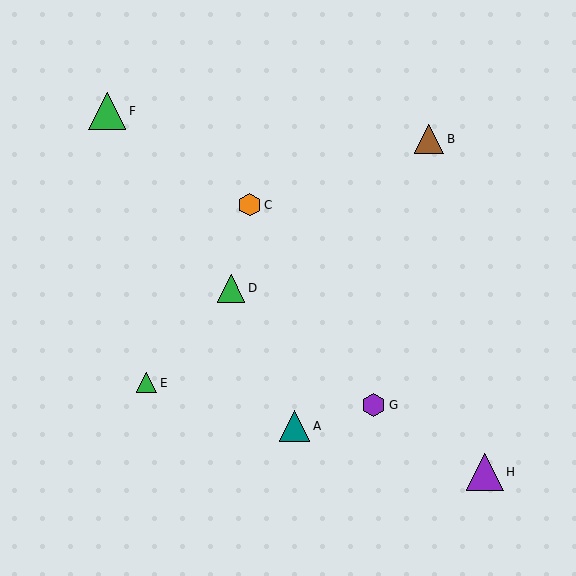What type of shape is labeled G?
Shape G is a purple hexagon.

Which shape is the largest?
The green triangle (labeled F) is the largest.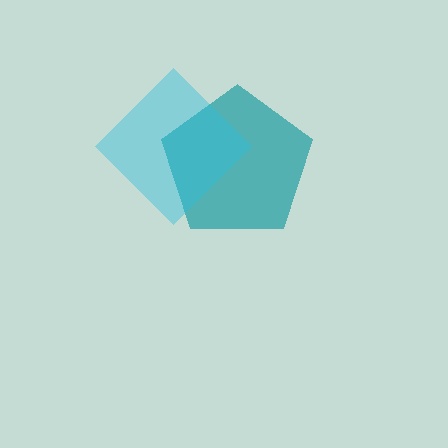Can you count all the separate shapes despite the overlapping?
Yes, there are 2 separate shapes.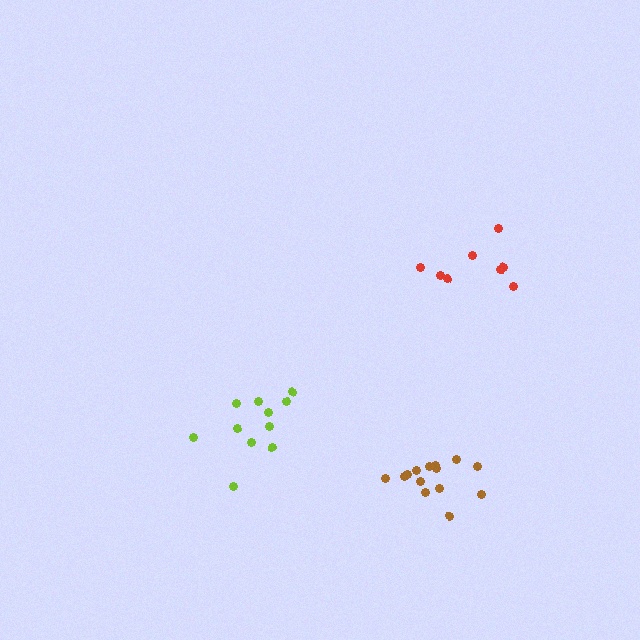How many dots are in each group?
Group 1: 14 dots, Group 2: 11 dots, Group 3: 8 dots (33 total).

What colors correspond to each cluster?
The clusters are colored: brown, lime, red.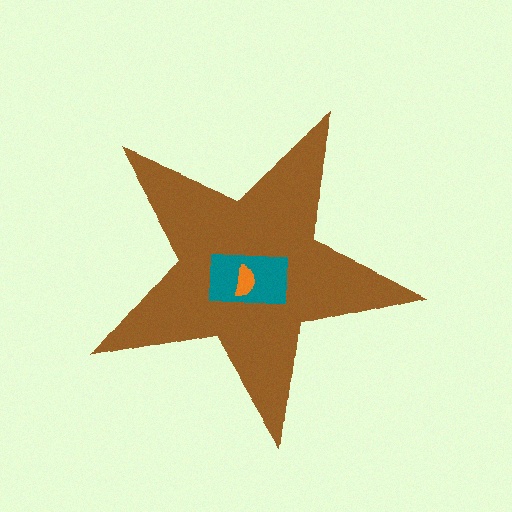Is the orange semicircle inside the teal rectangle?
Yes.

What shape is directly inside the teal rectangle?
The orange semicircle.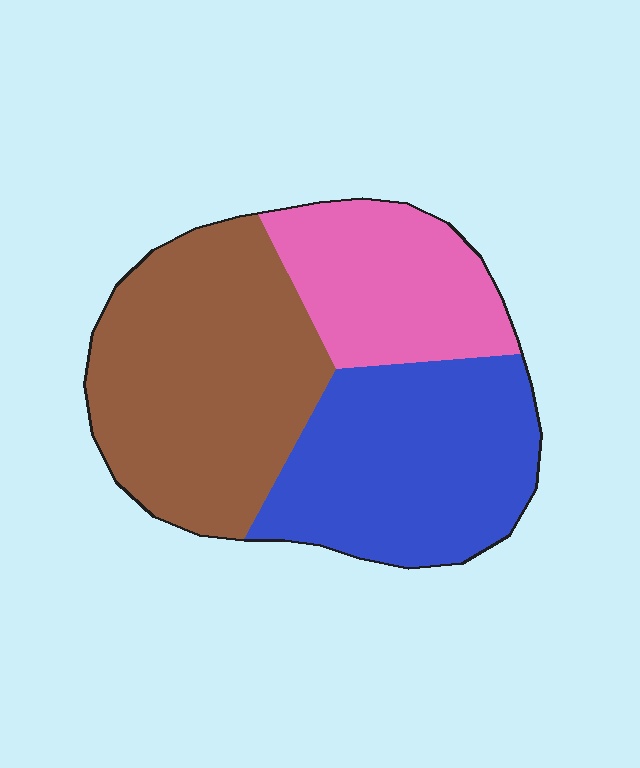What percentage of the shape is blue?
Blue covers 35% of the shape.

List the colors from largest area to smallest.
From largest to smallest: brown, blue, pink.